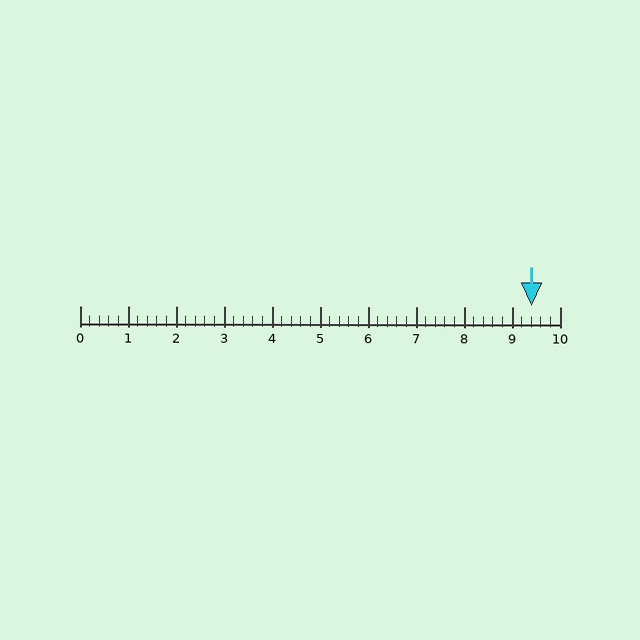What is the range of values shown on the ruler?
The ruler shows values from 0 to 10.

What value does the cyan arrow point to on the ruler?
The cyan arrow points to approximately 9.4.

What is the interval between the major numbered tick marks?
The major tick marks are spaced 1 units apart.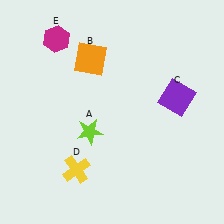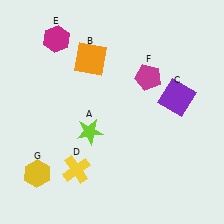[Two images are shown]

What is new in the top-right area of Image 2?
A magenta pentagon (F) was added in the top-right area of Image 2.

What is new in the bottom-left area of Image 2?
A yellow hexagon (G) was added in the bottom-left area of Image 2.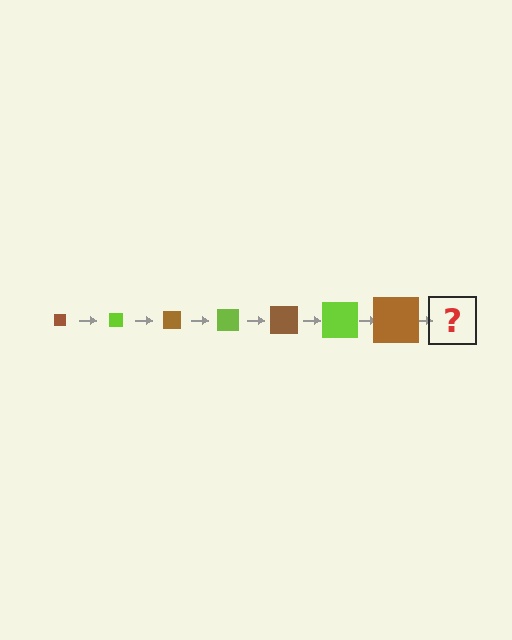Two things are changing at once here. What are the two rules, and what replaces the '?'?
The two rules are that the square grows larger each step and the color cycles through brown and lime. The '?' should be a lime square, larger than the previous one.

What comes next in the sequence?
The next element should be a lime square, larger than the previous one.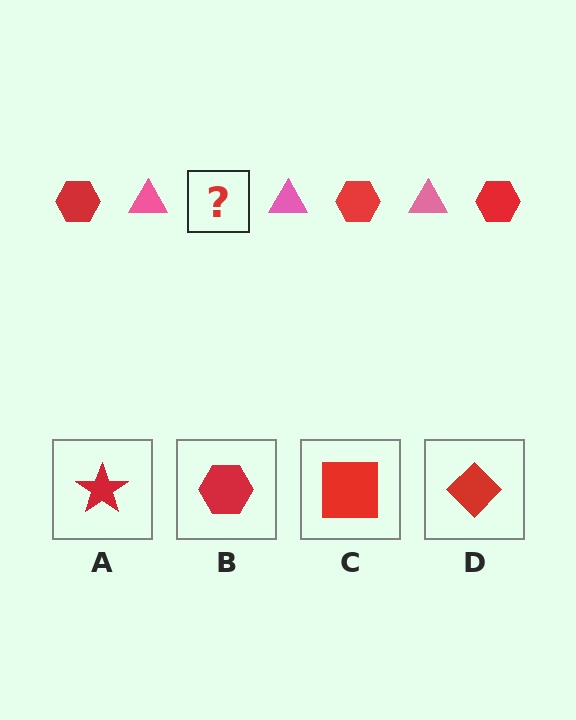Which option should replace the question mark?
Option B.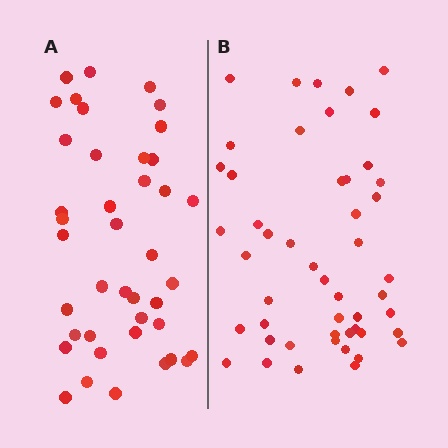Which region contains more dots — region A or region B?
Region B (the right region) has more dots.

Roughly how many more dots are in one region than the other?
Region B has roughly 8 or so more dots than region A.